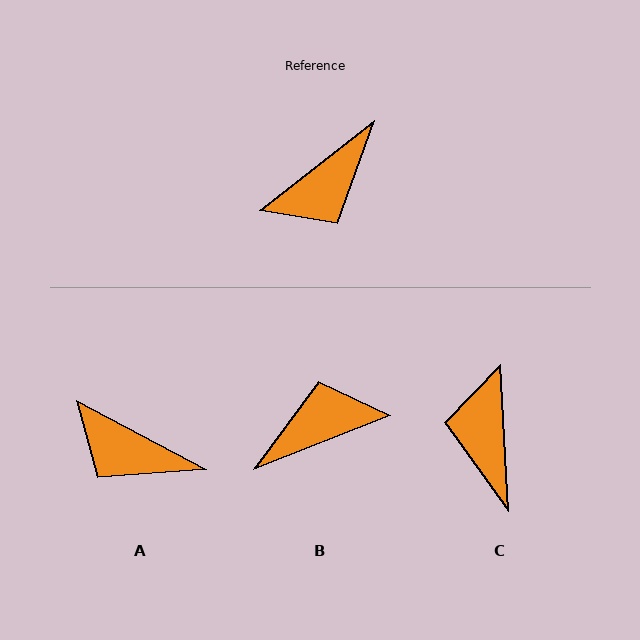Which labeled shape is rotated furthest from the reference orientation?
B, about 164 degrees away.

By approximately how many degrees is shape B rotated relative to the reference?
Approximately 164 degrees counter-clockwise.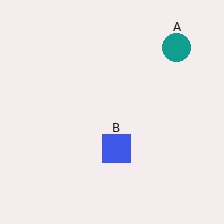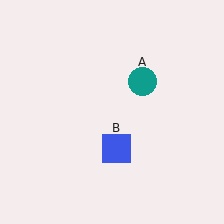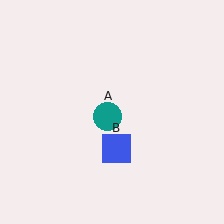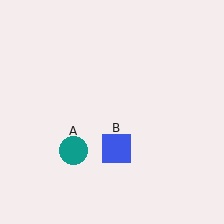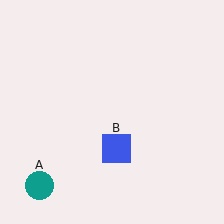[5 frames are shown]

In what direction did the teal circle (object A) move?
The teal circle (object A) moved down and to the left.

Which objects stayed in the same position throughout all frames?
Blue square (object B) remained stationary.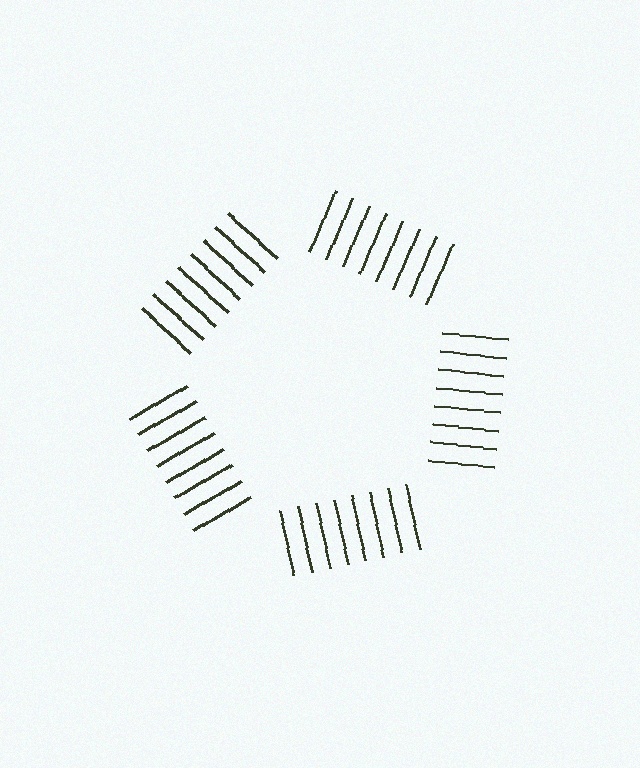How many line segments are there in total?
40 — 8 along each of the 5 edges.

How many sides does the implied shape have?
5 sides — the line-ends trace a pentagon.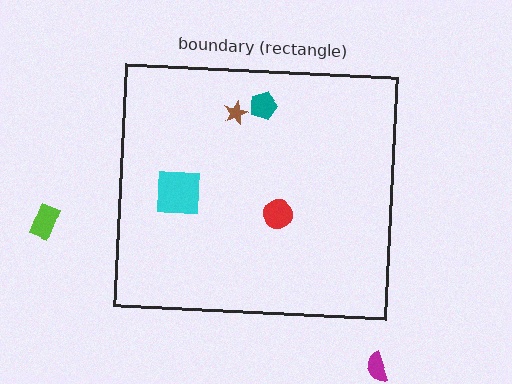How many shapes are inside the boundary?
4 inside, 2 outside.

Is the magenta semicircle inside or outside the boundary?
Outside.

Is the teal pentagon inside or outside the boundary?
Inside.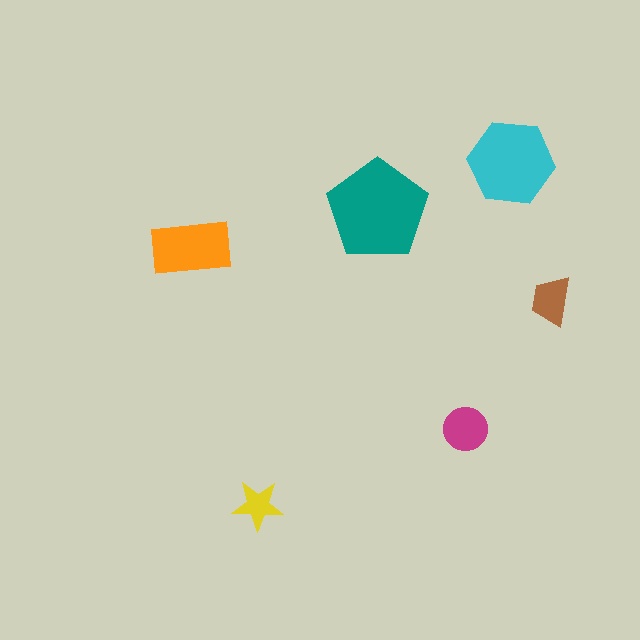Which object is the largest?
The teal pentagon.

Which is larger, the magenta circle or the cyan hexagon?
The cyan hexagon.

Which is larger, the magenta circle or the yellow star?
The magenta circle.